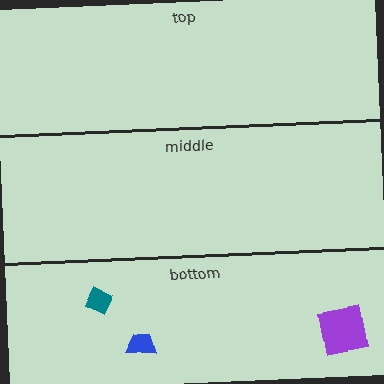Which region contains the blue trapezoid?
The bottom region.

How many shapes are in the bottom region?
3.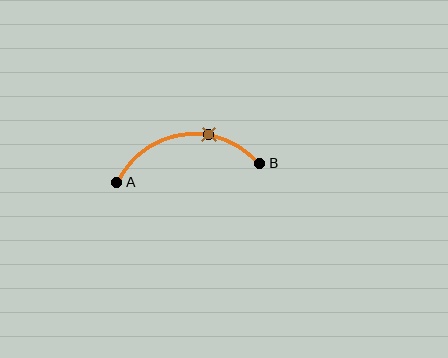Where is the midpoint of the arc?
The arc midpoint is the point on the curve farthest from the straight line joining A and B. It sits above that line.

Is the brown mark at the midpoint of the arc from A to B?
No. The brown mark lies on the arc but is closer to endpoint B. The arc midpoint would be at the point on the curve equidistant along the arc from both A and B.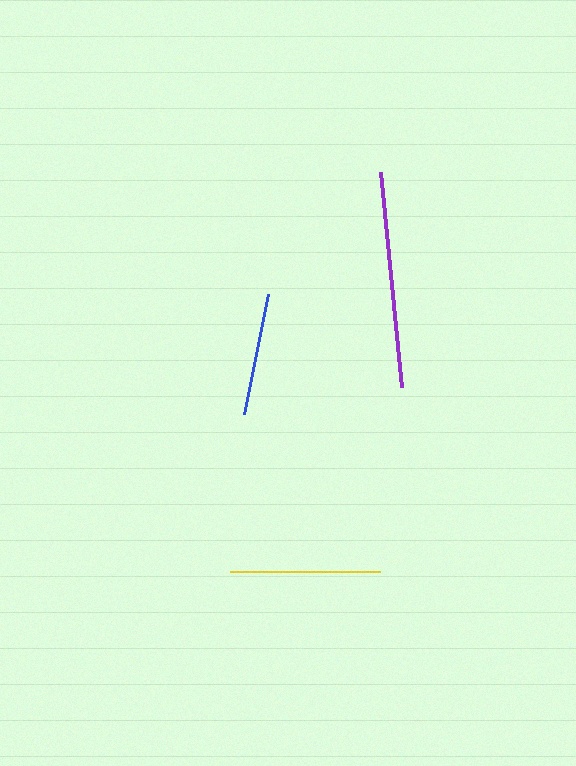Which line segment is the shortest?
The blue line is the shortest at approximately 123 pixels.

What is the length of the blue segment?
The blue segment is approximately 123 pixels long.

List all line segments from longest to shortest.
From longest to shortest: purple, yellow, blue.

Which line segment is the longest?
The purple line is the longest at approximately 216 pixels.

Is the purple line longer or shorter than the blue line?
The purple line is longer than the blue line.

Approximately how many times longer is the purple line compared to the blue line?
The purple line is approximately 1.8 times the length of the blue line.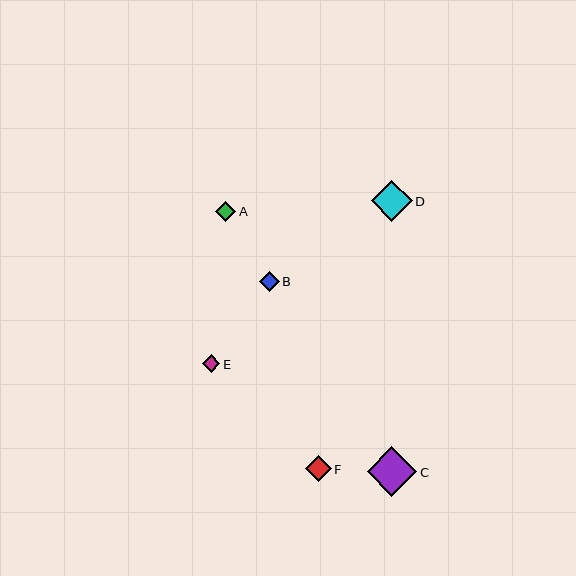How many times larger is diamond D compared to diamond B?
Diamond D is approximately 2.1 times the size of diamond B.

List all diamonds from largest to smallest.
From largest to smallest: C, D, F, A, B, E.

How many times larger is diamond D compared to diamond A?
Diamond D is approximately 2.1 times the size of diamond A.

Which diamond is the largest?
Diamond C is the largest with a size of approximately 49 pixels.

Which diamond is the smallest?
Diamond E is the smallest with a size of approximately 18 pixels.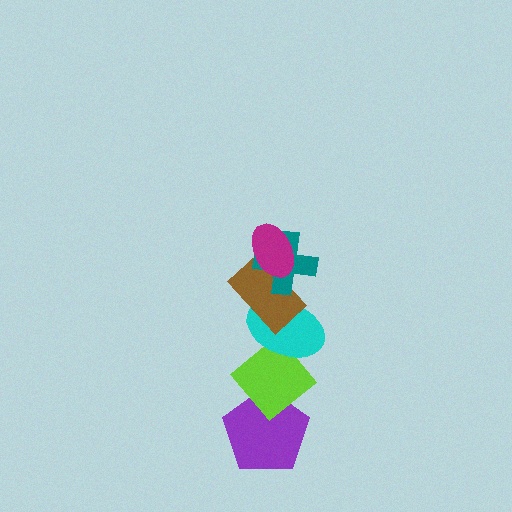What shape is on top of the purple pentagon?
The lime diamond is on top of the purple pentagon.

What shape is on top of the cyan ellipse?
The brown rectangle is on top of the cyan ellipse.